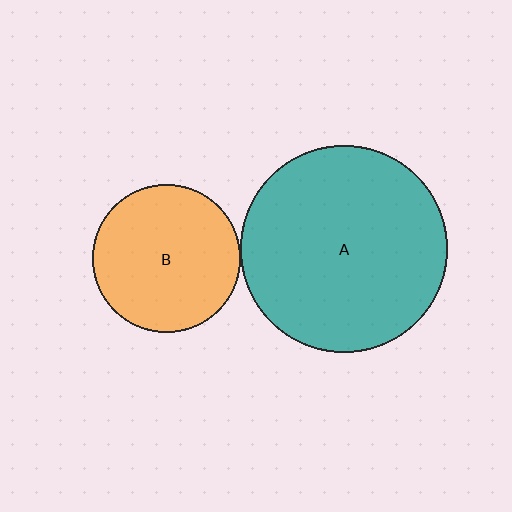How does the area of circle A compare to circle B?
Approximately 2.0 times.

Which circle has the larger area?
Circle A (teal).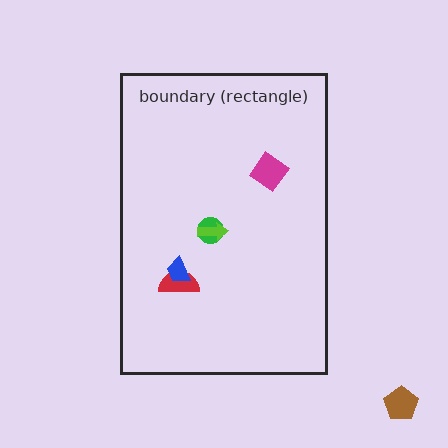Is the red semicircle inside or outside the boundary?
Inside.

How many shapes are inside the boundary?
5 inside, 1 outside.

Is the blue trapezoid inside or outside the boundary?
Inside.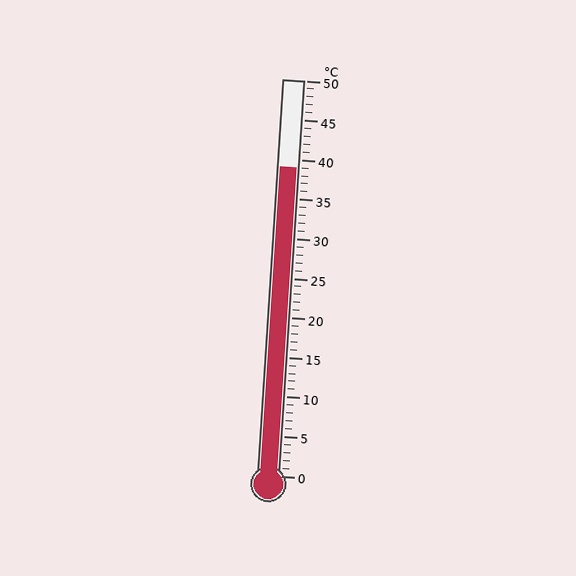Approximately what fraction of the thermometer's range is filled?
The thermometer is filled to approximately 80% of its range.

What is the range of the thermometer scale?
The thermometer scale ranges from 0°C to 50°C.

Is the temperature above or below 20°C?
The temperature is above 20°C.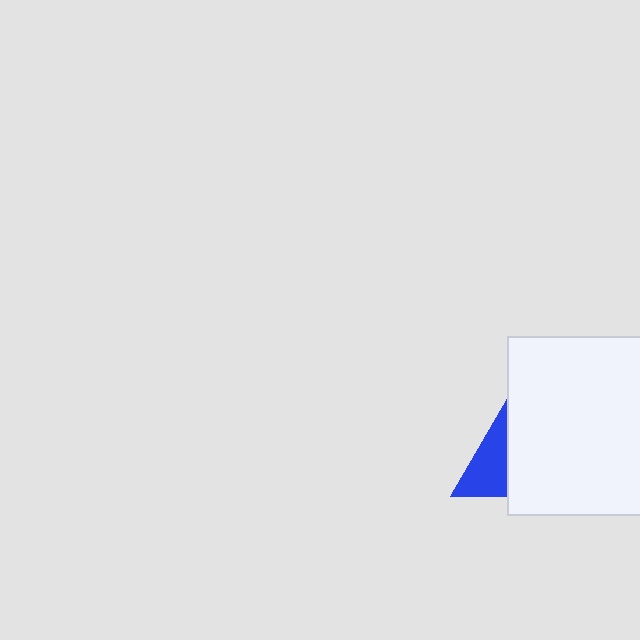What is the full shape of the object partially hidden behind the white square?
The partially hidden object is a blue triangle.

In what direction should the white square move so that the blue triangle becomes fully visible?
The white square should move right. That is the shortest direction to clear the overlap and leave the blue triangle fully visible.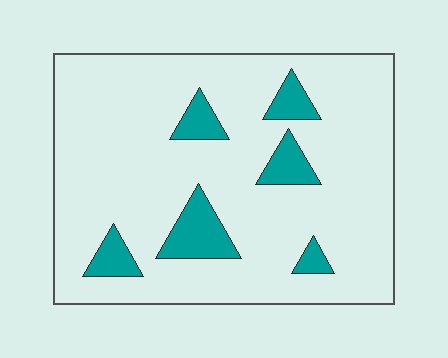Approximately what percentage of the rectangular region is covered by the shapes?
Approximately 15%.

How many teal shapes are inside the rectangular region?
6.